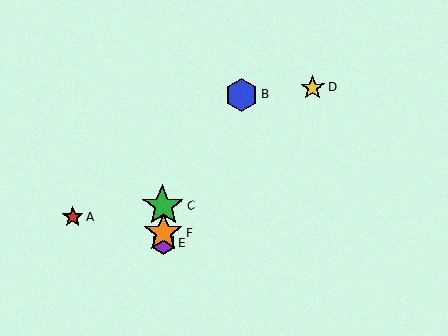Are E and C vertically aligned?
Yes, both are at x≈164.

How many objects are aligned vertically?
3 objects (C, E, F) are aligned vertically.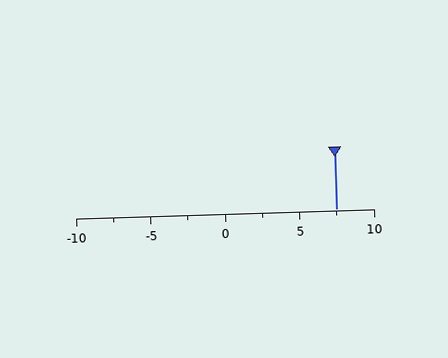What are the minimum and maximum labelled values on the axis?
The axis runs from -10 to 10.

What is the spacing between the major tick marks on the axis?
The major ticks are spaced 5 apart.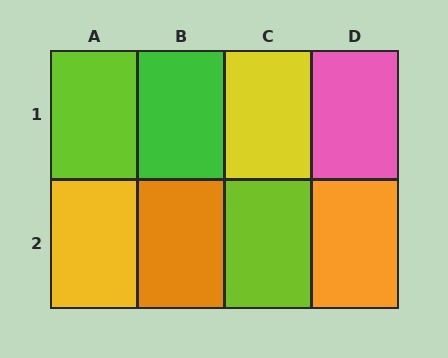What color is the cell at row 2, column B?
Orange.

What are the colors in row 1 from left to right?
Lime, green, yellow, pink.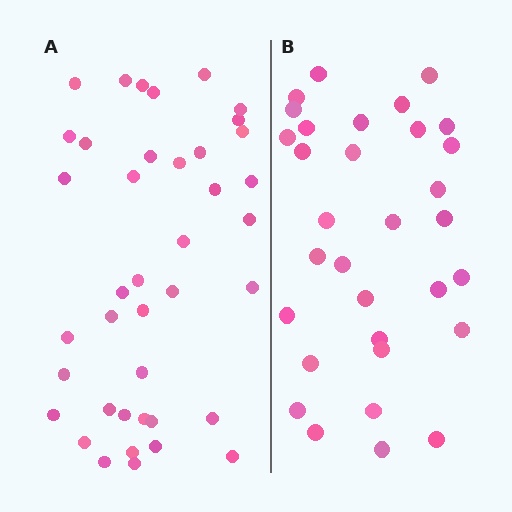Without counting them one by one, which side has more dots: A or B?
Region A (the left region) has more dots.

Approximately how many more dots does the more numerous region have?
Region A has roughly 8 or so more dots than region B.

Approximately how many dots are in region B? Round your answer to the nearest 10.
About 30 dots. (The exact count is 32, which rounds to 30.)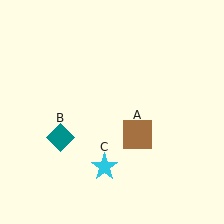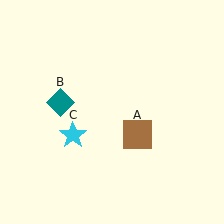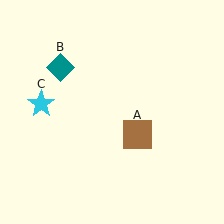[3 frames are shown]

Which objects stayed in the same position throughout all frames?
Brown square (object A) remained stationary.